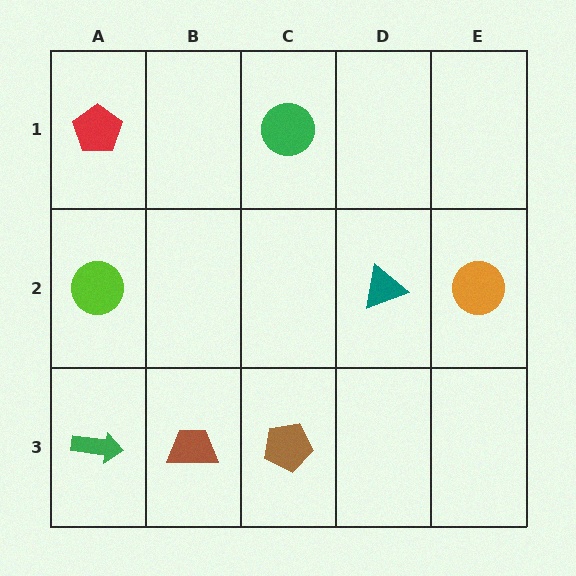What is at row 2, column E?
An orange circle.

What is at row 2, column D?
A teal triangle.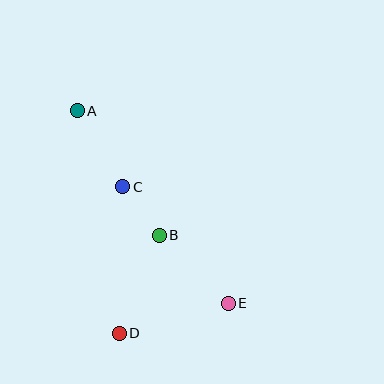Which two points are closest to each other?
Points B and C are closest to each other.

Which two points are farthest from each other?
Points A and E are farthest from each other.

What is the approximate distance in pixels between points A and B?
The distance between A and B is approximately 149 pixels.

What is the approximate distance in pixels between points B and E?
The distance between B and E is approximately 97 pixels.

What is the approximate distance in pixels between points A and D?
The distance between A and D is approximately 226 pixels.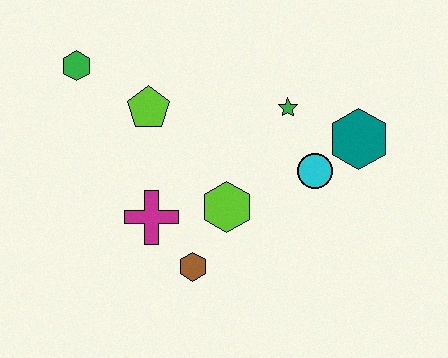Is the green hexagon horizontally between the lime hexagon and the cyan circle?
No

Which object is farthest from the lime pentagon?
The teal hexagon is farthest from the lime pentagon.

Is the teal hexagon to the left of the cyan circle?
No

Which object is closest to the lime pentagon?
The green hexagon is closest to the lime pentagon.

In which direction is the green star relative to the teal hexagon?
The green star is to the left of the teal hexagon.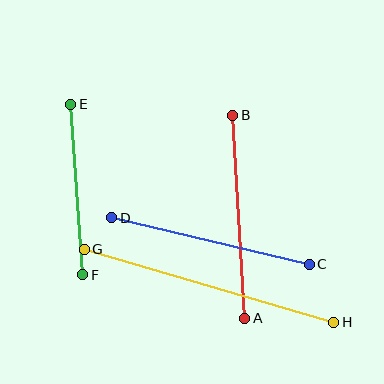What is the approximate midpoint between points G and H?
The midpoint is at approximately (209, 286) pixels.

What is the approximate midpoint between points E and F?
The midpoint is at approximately (77, 189) pixels.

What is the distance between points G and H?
The distance is approximately 260 pixels.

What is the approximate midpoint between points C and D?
The midpoint is at approximately (211, 241) pixels.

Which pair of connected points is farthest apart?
Points G and H are farthest apart.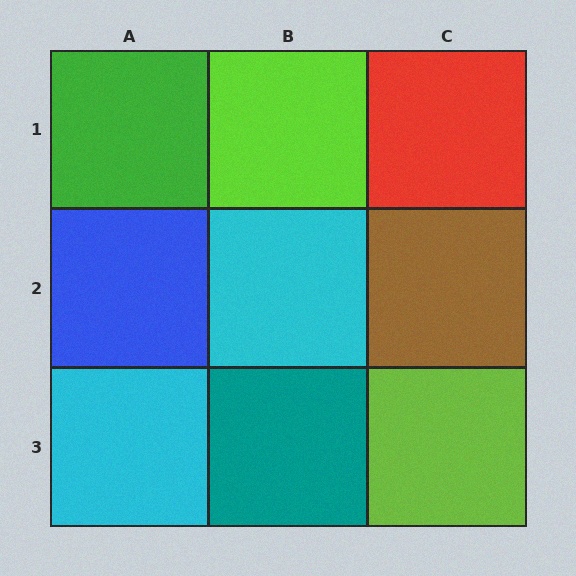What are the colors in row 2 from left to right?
Blue, cyan, brown.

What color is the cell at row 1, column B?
Lime.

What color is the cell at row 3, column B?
Teal.